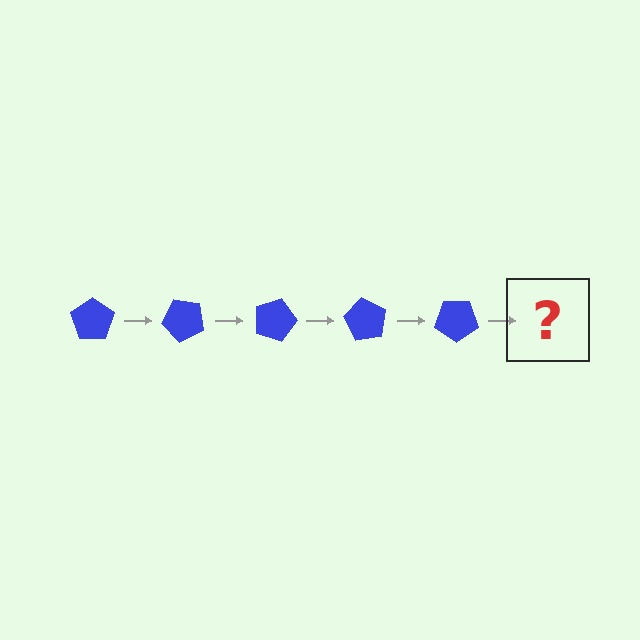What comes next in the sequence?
The next element should be a blue pentagon rotated 225 degrees.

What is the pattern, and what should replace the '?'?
The pattern is that the pentagon rotates 45 degrees each step. The '?' should be a blue pentagon rotated 225 degrees.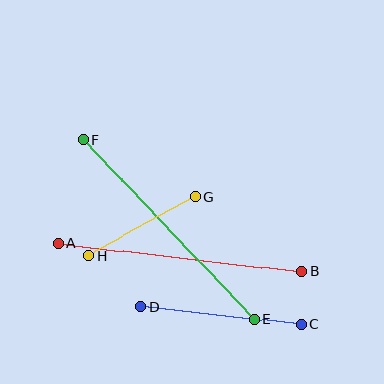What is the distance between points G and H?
The distance is approximately 121 pixels.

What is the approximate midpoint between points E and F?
The midpoint is at approximately (168, 229) pixels.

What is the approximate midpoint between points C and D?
The midpoint is at approximately (221, 316) pixels.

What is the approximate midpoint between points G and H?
The midpoint is at approximately (142, 226) pixels.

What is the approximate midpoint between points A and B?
The midpoint is at approximately (180, 257) pixels.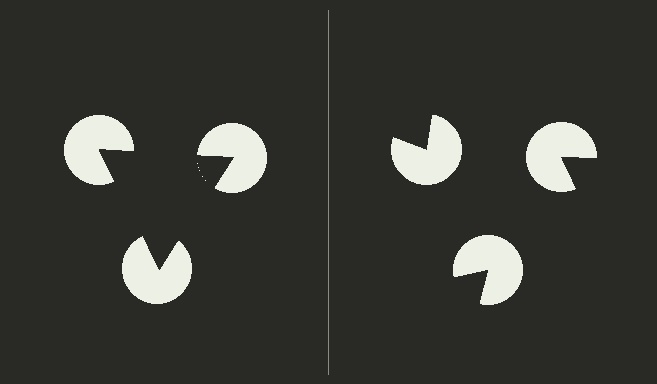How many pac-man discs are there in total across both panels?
6 — 3 on each side.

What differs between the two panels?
The pac-man discs are positioned identically on both sides; only the wedge orientations differ. On the left they align to a triangle; on the right they are misaligned.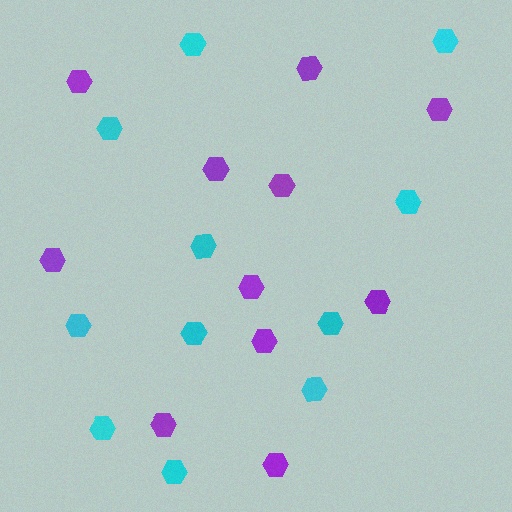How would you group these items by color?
There are 2 groups: one group of cyan hexagons (11) and one group of purple hexagons (11).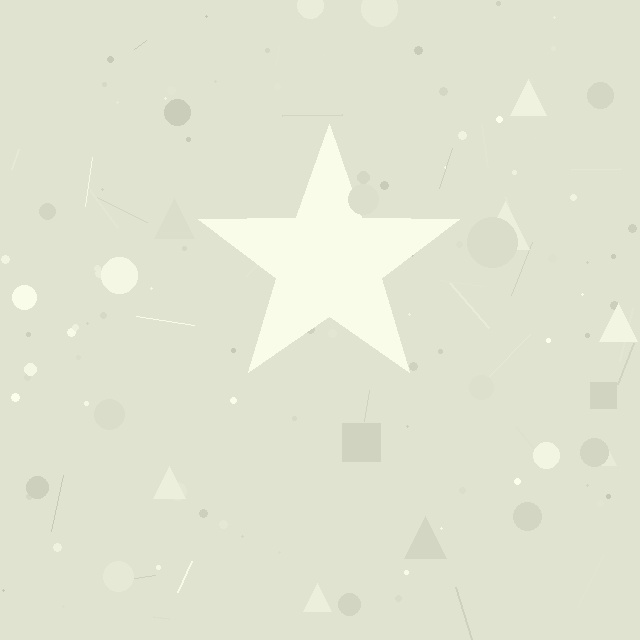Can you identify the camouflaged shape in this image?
The camouflaged shape is a star.